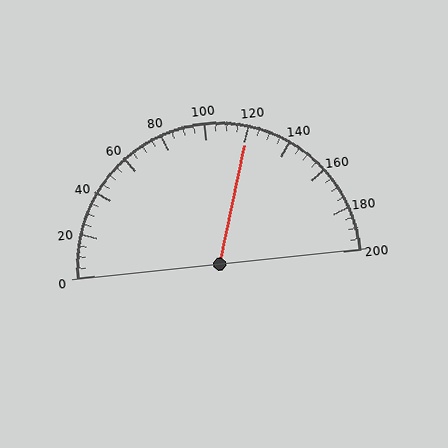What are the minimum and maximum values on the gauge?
The gauge ranges from 0 to 200.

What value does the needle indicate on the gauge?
The needle indicates approximately 120.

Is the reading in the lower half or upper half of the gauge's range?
The reading is in the upper half of the range (0 to 200).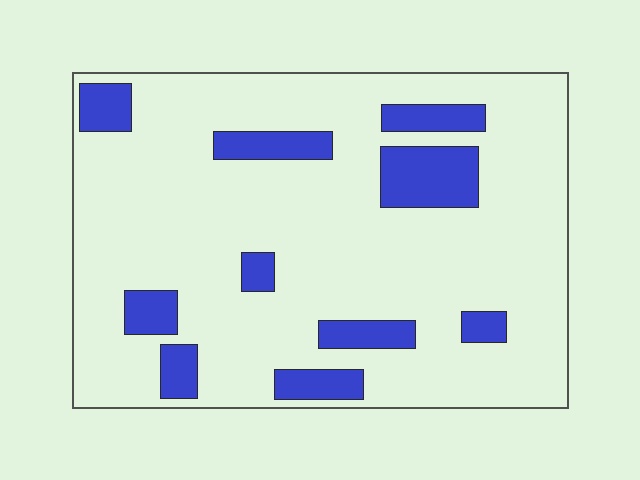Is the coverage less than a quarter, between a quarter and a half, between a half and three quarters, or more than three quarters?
Less than a quarter.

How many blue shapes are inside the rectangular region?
10.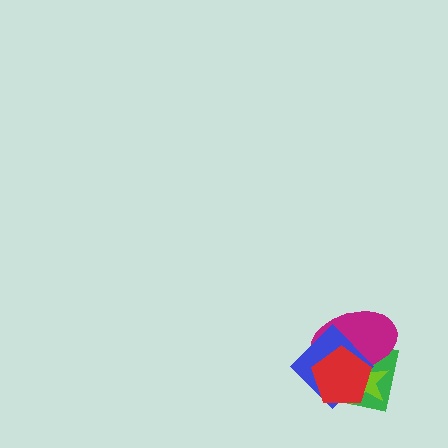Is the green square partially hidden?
Yes, it is partially covered by another shape.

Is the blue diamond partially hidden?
Yes, it is partially covered by another shape.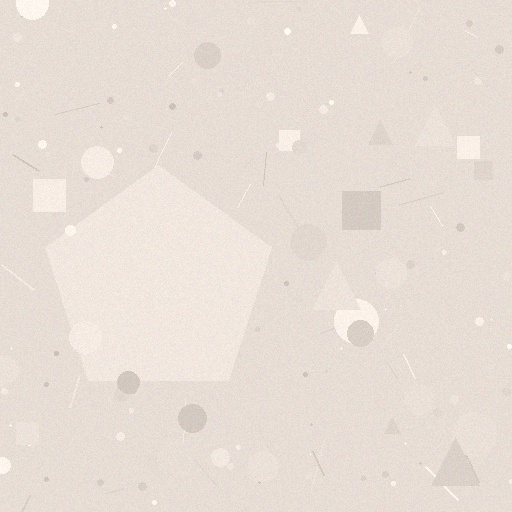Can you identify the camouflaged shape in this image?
The camouflaged shape is a pentagon.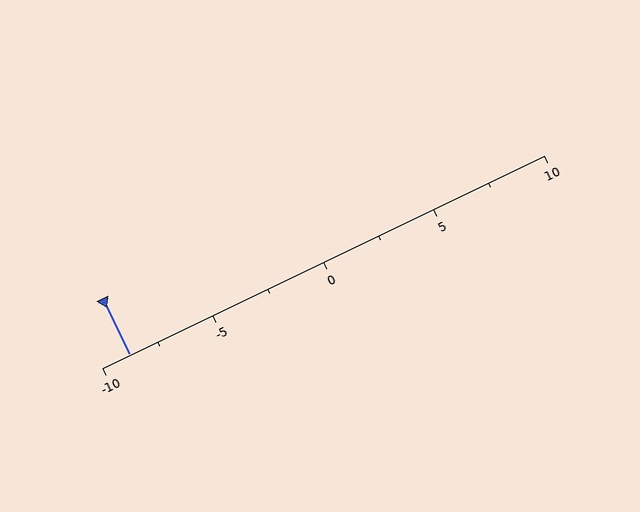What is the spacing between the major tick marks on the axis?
The major ticks are spaced 5 apart.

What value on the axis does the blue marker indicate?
The marker indicates approximately -8.8.